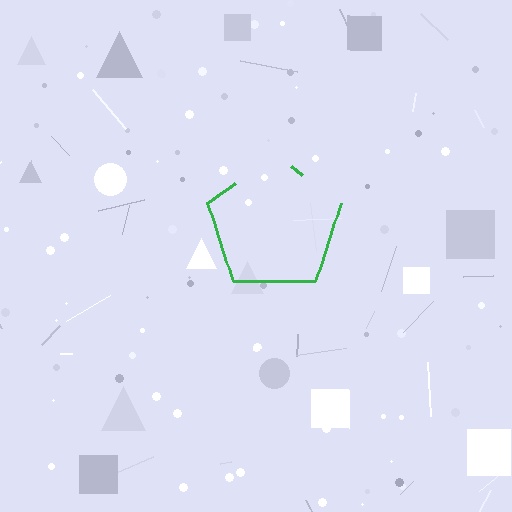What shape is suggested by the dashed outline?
The dashed outline suggests a pentagon.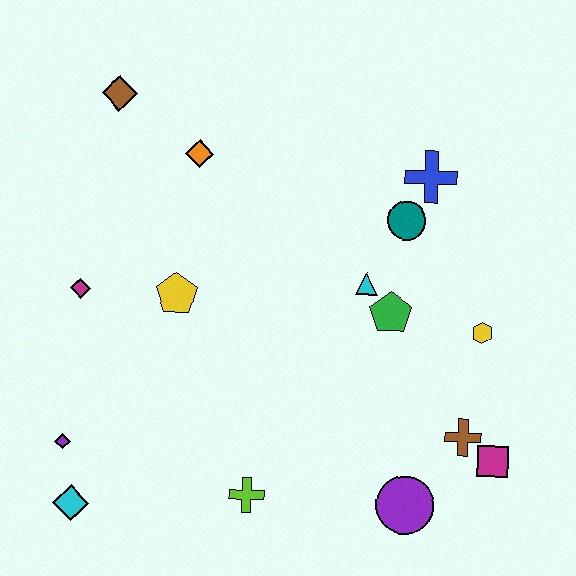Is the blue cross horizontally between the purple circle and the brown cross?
Yes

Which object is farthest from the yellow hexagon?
The cyan diamond is farthest from the yellow hexagon.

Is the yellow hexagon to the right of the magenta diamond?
Yes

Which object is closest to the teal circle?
The blue cross is closest to the teal circle.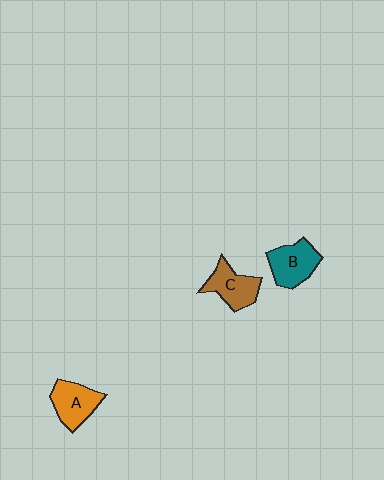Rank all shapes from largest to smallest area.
From largest to smallest: B (teal), A (orange), C (brown).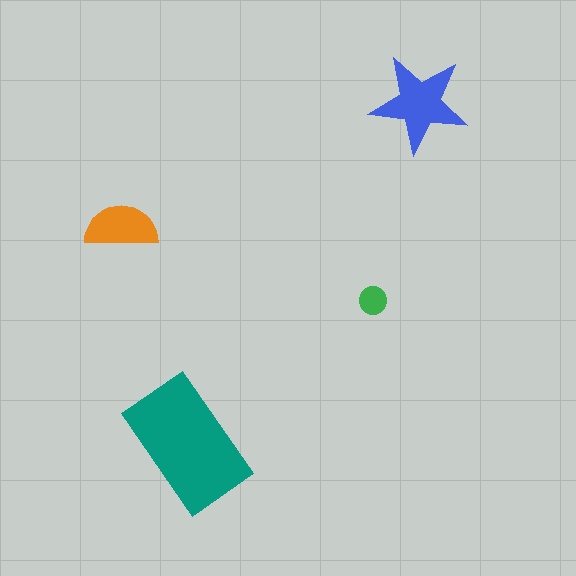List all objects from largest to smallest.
The teal rectangle, the blue star, the orange semicircle, the green circle.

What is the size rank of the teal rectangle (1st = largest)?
1st.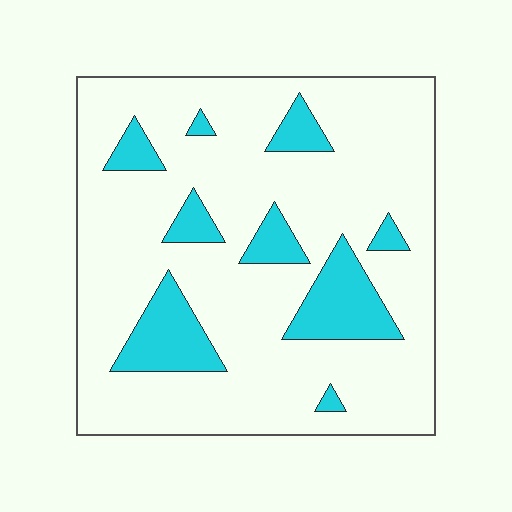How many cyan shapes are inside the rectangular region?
9.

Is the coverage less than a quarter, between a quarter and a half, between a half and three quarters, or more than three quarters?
Less than a quarter.